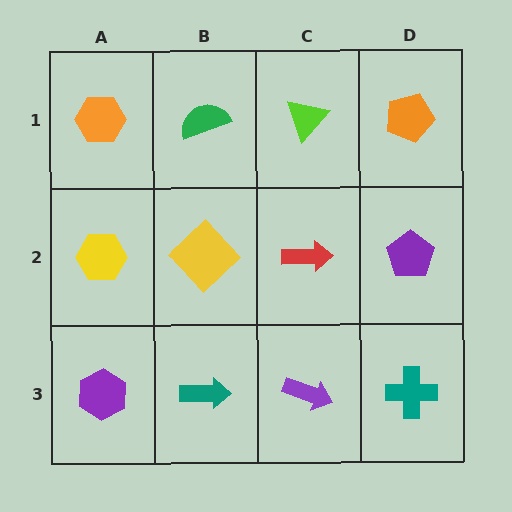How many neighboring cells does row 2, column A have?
3.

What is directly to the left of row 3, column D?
A purple arrow.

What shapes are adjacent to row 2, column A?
An orange hexagon (row 1, column A), a purple hexagon (row 3, column A), a yellow diamond (row 2, column B).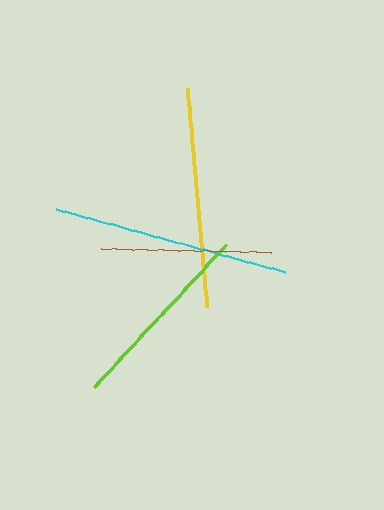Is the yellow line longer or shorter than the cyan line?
The cyan line is longer than the yellow line.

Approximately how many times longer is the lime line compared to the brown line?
The lime line is approximately 1.1 times the length of the brown line.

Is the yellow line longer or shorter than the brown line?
The yellow line is longer than the brown line.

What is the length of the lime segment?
The lime segment is approximately 195 pixels long.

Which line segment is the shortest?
The brown line is the shortest at approximately 170 pixels.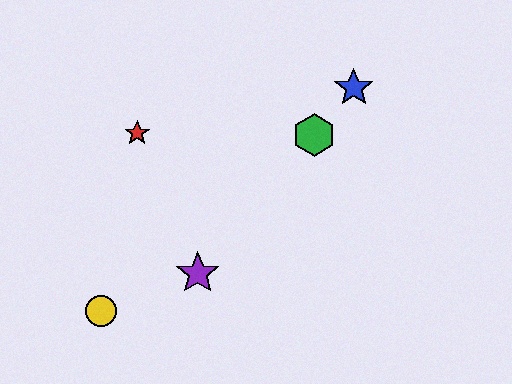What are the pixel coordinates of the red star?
The red star is at (137, 133).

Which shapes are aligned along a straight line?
The blue star, the green hexagon, the purple star are aligned along a straight line.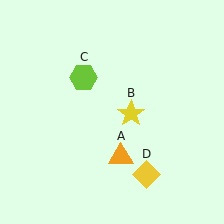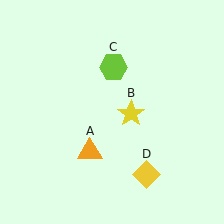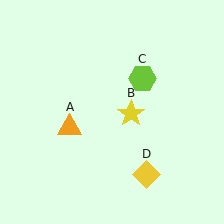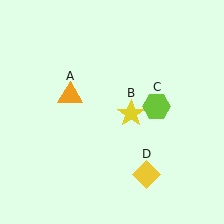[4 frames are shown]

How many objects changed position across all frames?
2 objects changed position: orange triangle (object A), lime hexagon (object C).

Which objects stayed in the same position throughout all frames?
Yellow star (object B) and yellow diamond (object D) remained stationary.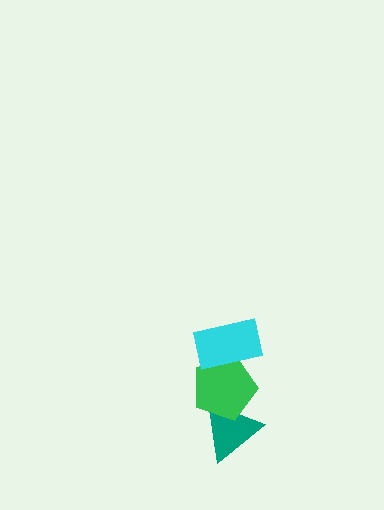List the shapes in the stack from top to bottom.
From top to bottom: the cyan rectangle, the green pentagon, the teal triangle.